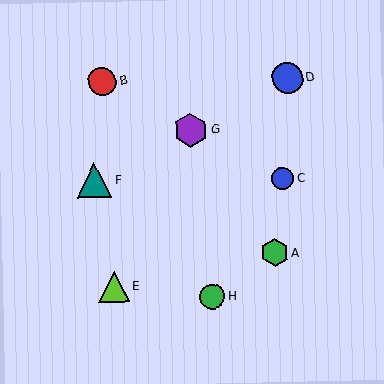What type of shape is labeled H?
Shape H is a green circle.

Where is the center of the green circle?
The center of the green circle is at (212, 297).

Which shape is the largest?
The teal triangle (labeled F) is the largest.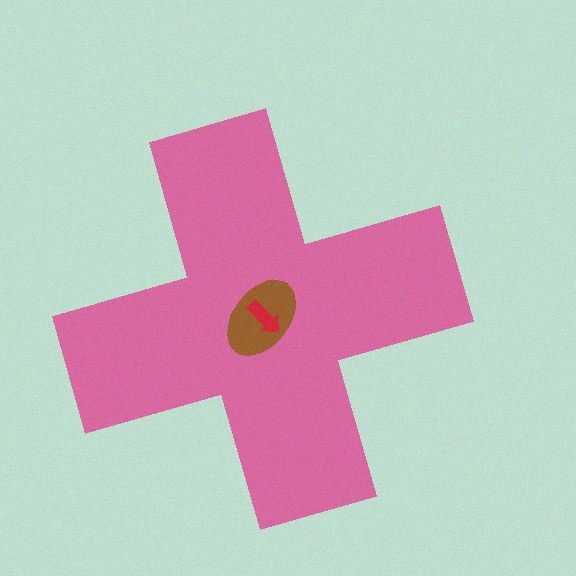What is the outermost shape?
The pink cross.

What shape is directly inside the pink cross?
The brown ellipse.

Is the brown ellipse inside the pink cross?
Yes.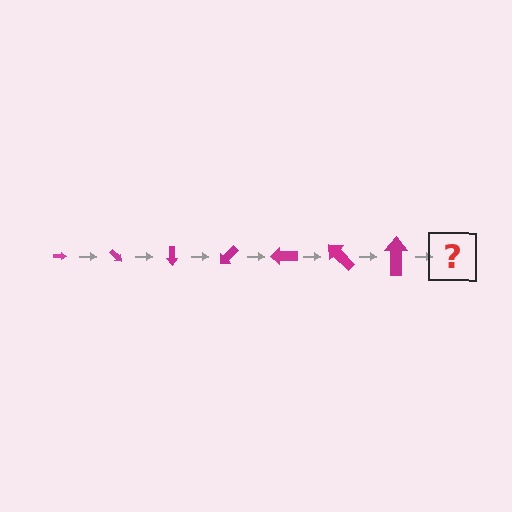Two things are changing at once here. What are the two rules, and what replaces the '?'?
The two rules are that the arrow grows larger each step and it rotates 45 degrees each step. The '?' should be an arrow, larger than the previous one and rotated 315 degrees from the start.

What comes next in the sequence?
The next element should be an arrow, larger than the previous one and rotated 315 degrees from the start.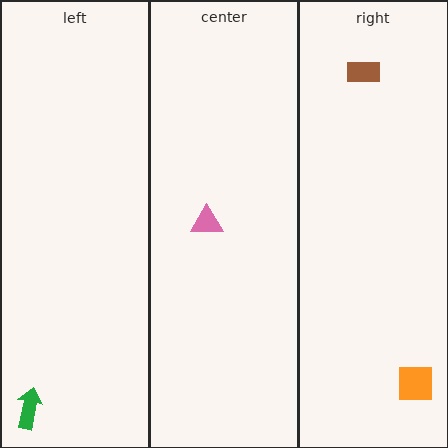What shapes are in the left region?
The green arrow.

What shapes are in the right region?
The brown rectangle, the orange square.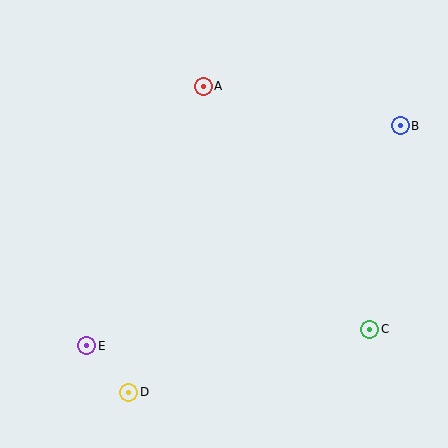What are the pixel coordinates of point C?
Point C is at (370, 329).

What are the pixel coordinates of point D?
Point D is at (129, 392).